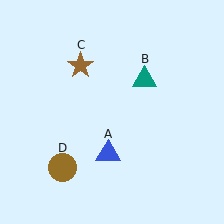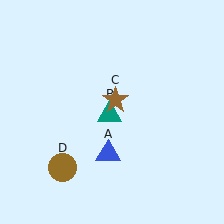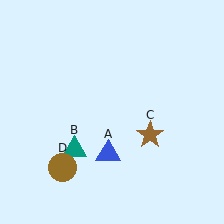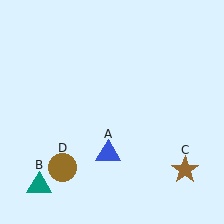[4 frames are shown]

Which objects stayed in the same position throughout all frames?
Blue triangle (object A) and brown circle (object D) remained stationary.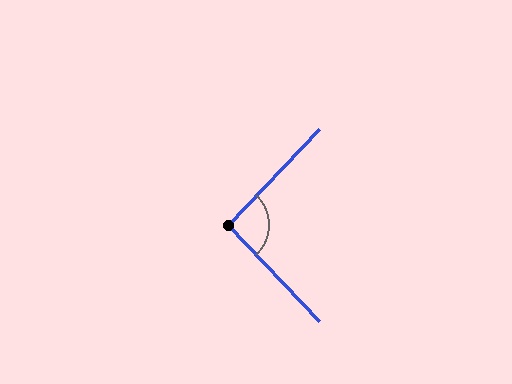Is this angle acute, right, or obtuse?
It is approximately a right angle.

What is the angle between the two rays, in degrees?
Approximately 93 degrees.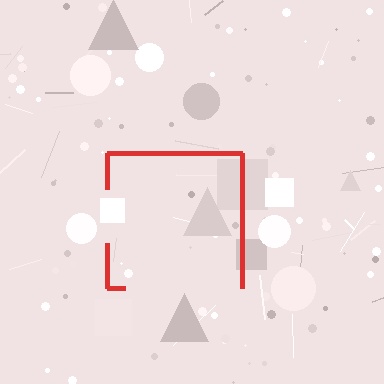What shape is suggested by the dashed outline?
The dashed outline suggests a square.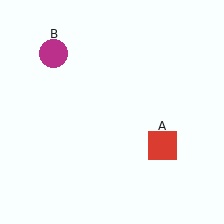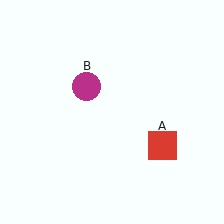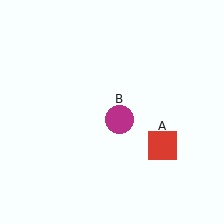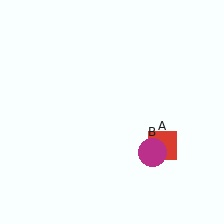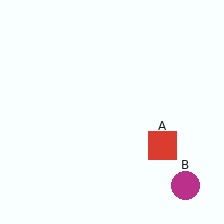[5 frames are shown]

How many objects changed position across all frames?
1 object changed position: magenta circle (object B).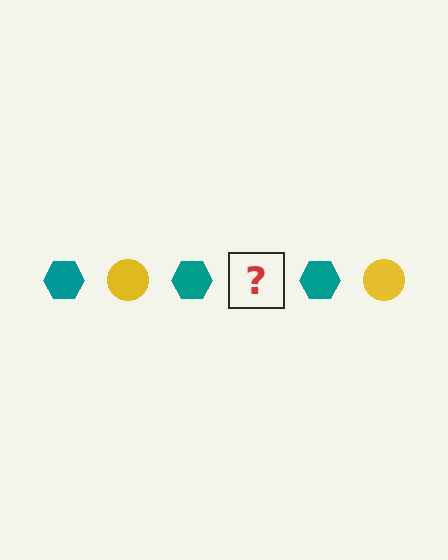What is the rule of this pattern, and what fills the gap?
The rule is that the pattern alternates between teal hexagon and yellow circle. The gap should be filled with a yellow circle.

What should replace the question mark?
The question mark should be replaced with a yellow circle.